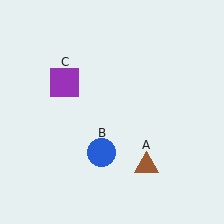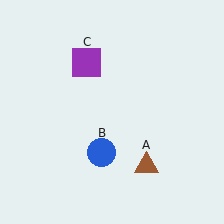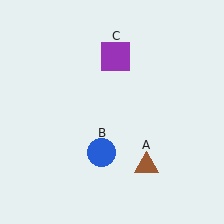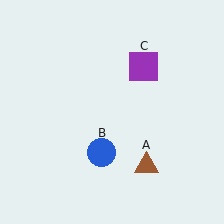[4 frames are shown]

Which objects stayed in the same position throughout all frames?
Brown triangle (object A) and blue circle (object B) remained stationary.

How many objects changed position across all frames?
1 object changed position: purple square (object C).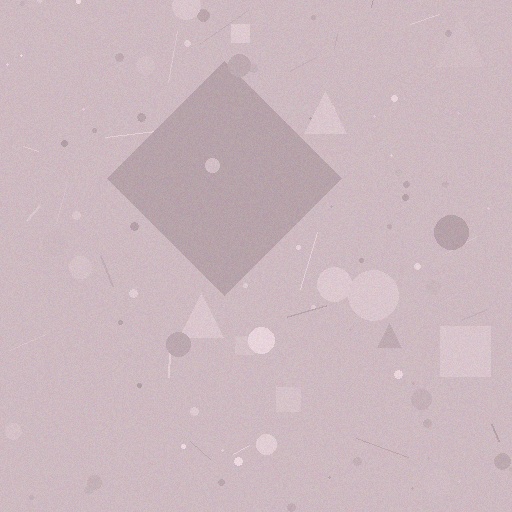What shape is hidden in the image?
A diamond is hidden in the image.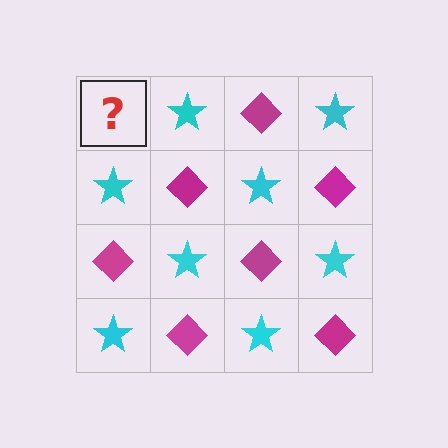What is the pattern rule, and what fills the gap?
The rule is that it alternates magenta diamond and cyan star in a checkerboard pattern. The gap should be filled with a magenta diamond.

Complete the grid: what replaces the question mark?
The question mark should be replaced with a magenta diamond.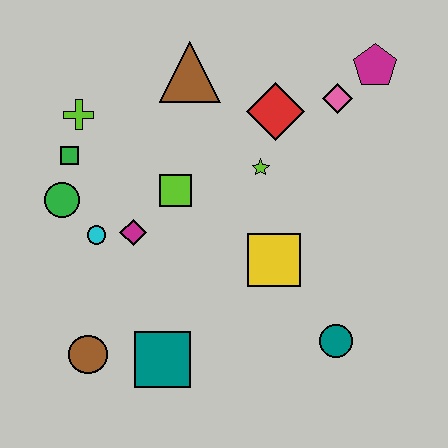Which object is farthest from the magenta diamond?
The magenta pentagon is farthest from the magenta diamond.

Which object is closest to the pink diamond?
The magenta pentagon is closest to the pink diamond.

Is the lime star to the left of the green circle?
No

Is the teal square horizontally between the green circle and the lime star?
Yes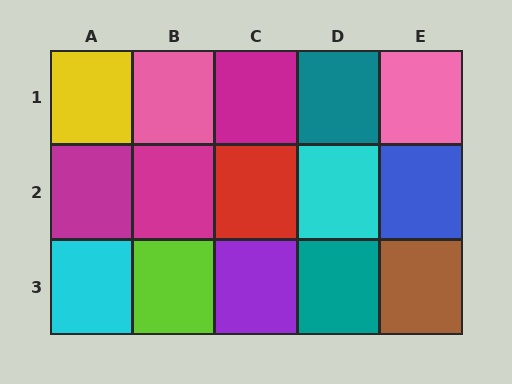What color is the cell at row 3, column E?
Brown.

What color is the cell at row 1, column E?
Pink.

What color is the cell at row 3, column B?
Lime.